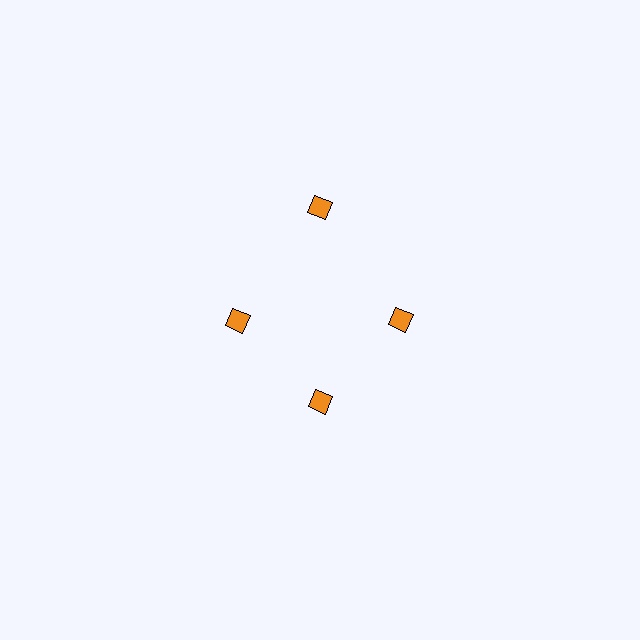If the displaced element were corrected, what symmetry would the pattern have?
It would have 4-fold rotational symmetry — the pattern would map onto itself every 90 degrees.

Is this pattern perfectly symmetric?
No. The 4 orange diamonds are arranged in a ring, but one element near the 12 o'clock position is pushed outward from the center, breaking the 4-fold rotational symmetry.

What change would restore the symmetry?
The symmetry would be restored by moving it inward, back onto the ring so that all 4 diamonds sit at equal angles and equal distance from the center.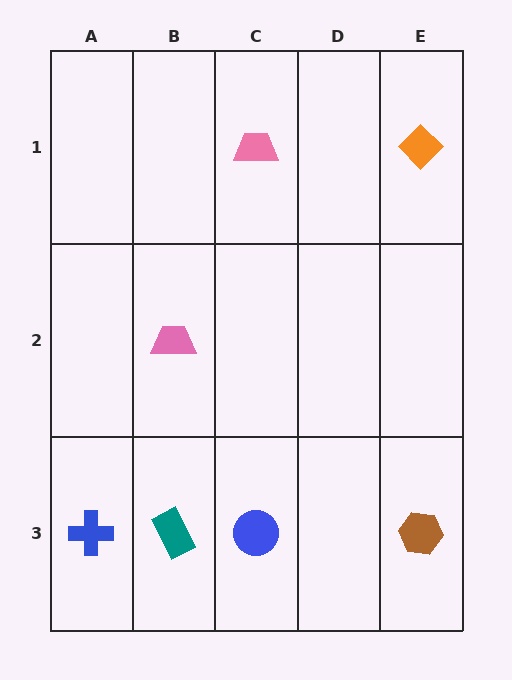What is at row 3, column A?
A blue cross.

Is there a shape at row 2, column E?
No, that cell is empty.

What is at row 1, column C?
A pink trapezoid.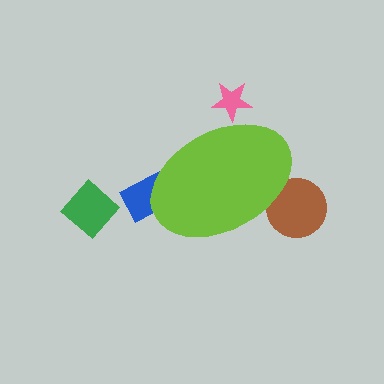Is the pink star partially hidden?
Yes, the pink star is partially hidden behind the lime ellipse.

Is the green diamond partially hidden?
No, the green diamond is fully visible.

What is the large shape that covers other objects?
A lime ellipse.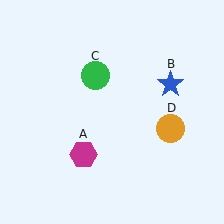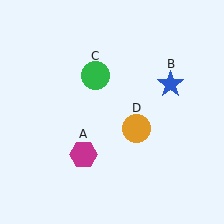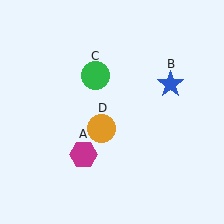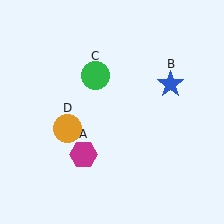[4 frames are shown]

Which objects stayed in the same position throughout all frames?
Magenta hexagon (object A) and blue star (object B) and green circle (object C) remained stationary.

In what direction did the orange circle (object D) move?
The orange circle (object D) moved left.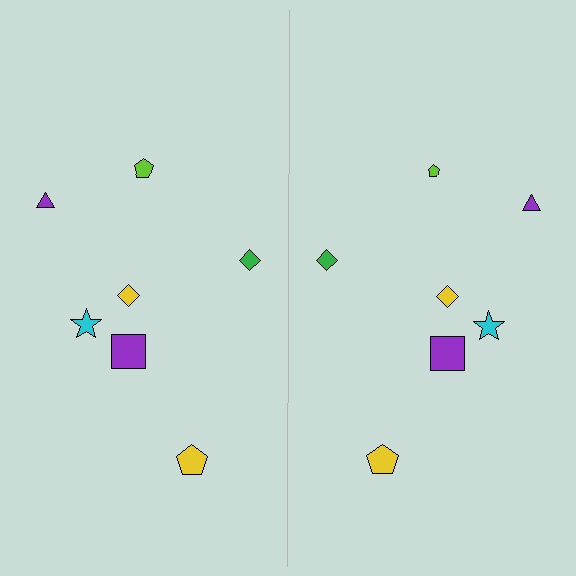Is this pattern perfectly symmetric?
No, the pattern is not perfectly symmetric. The lime pentagon on the right side has a different size than its mirror counterpart.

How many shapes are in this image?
There are 14 shapes in this image.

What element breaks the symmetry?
The lime pentagon on the right side has a different size than its mirror counterpart.